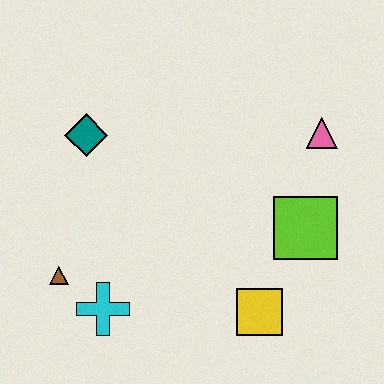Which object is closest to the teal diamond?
The brown triangle is closest to the teal diamond.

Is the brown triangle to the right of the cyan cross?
No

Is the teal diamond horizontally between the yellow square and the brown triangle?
Yes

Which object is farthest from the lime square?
The brown triangle is farthest from the lime square.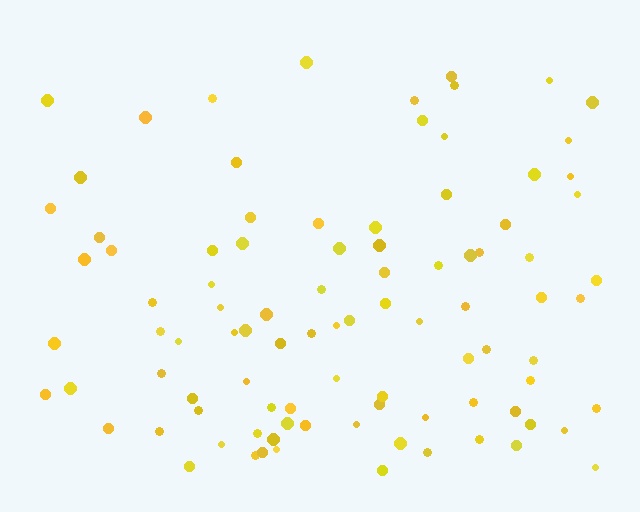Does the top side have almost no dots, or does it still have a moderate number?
Still a moderate number, just noticeably fewer than the bottom.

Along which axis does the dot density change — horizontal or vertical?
Vertical.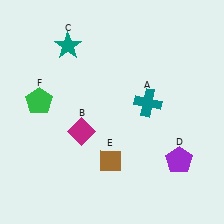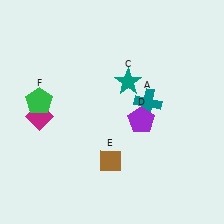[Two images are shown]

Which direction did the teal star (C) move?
The teal star (C) moved right.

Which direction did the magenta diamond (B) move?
The magenta diamond (B) moved left.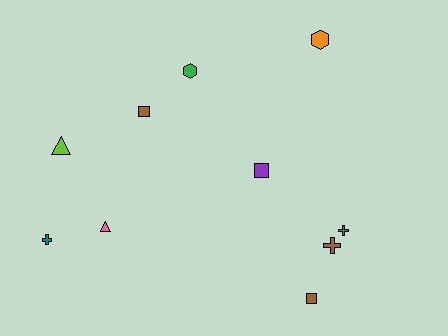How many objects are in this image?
There are 10 objects.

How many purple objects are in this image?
There is 1 purple object.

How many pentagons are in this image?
There are no pentagons.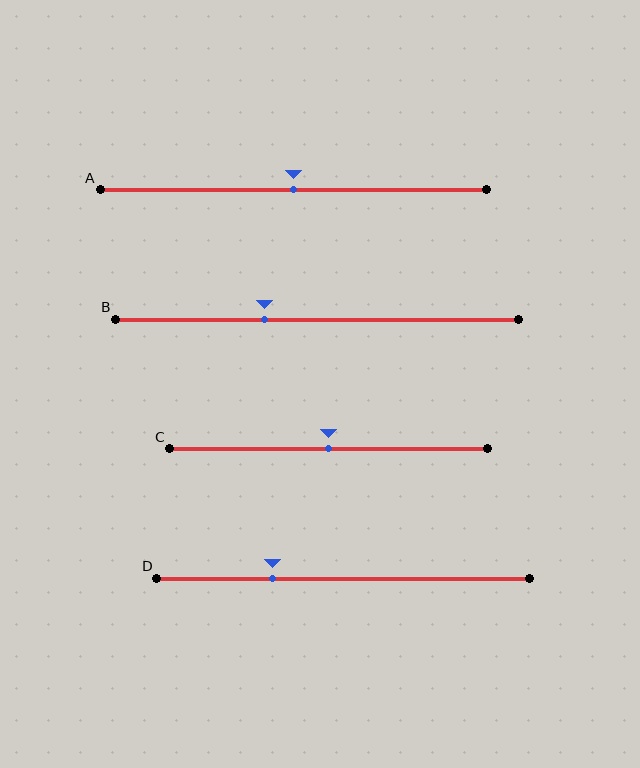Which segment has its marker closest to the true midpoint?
Segment A has its marker closest to the true midpoint.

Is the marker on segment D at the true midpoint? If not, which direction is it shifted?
No, the marker on segment D is shifted to the left by about 19% of the segment length.